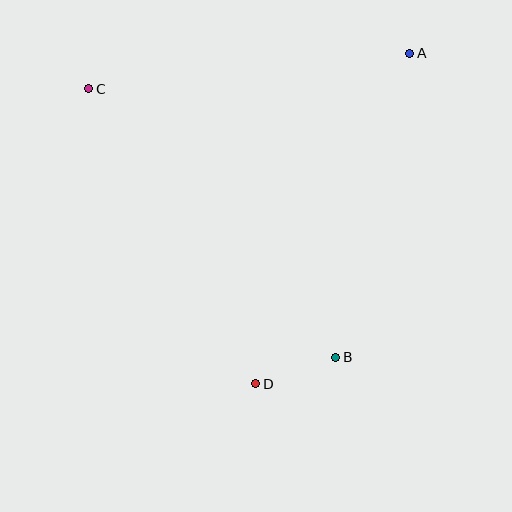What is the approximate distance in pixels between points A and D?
The distance between A and D is approximately 365 pixels.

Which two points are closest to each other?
Points B and D are closest to each other.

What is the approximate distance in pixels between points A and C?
The distance between A and C is approximately 323 pixels.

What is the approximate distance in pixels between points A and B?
The distance between A and B is approximately 313 pixels.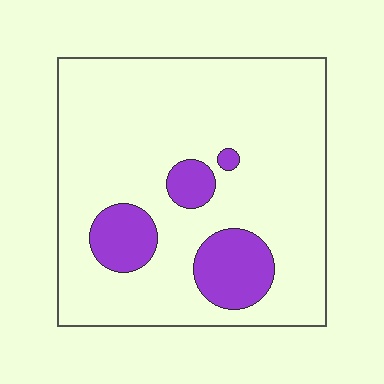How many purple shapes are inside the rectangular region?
4.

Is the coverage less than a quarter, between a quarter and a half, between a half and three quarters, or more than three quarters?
Less than a quarter.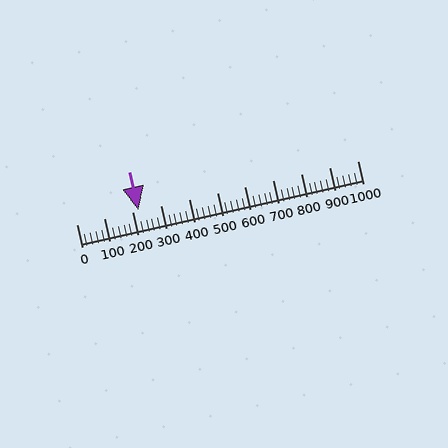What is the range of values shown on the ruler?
The ruler shows values from 0 to 1000.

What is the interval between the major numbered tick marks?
The major tick marks are spaced 100 units apart.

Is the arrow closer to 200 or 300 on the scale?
The arrow is closer to 200.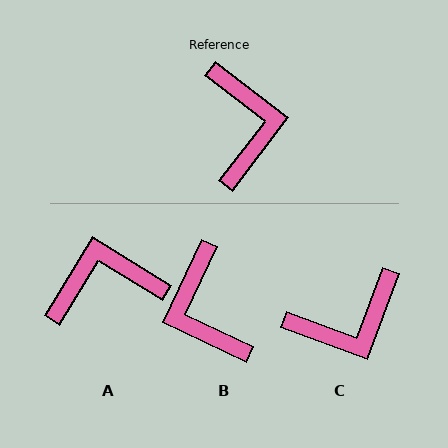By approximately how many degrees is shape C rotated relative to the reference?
Approximately 73 degrees clockwise.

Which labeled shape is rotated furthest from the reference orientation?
B, about 168 degrees away.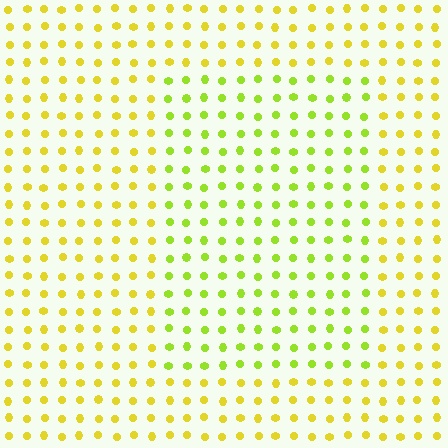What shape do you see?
I see a rectangle.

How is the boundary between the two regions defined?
The boundary is defined purely by a slight shift in hue (about 30 degrees). Spacing, size, and orientation are identical on both sides.